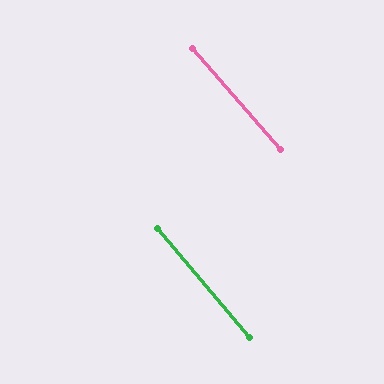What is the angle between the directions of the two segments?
Approximately 1 degree.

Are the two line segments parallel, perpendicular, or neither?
Parallel — their directions differ by only 0.8°.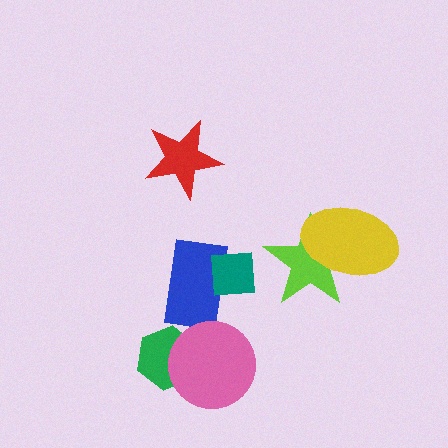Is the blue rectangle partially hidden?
Yes, it is partially covered by another shape.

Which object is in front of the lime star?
The yellow ellipse is in front of the lime star.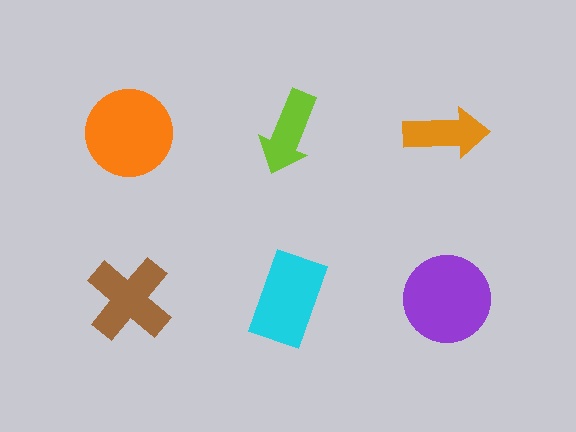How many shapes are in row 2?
3 shapes.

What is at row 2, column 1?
A brown cross.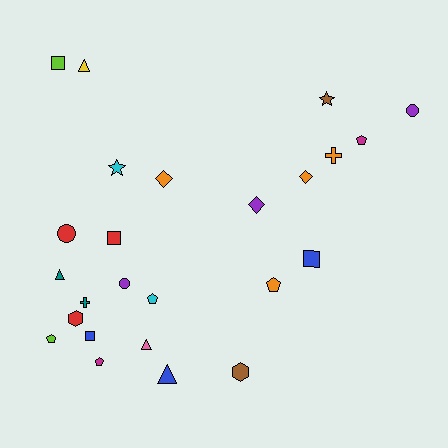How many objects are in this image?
There are 25 objects.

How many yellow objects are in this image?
There is 1 yellow object.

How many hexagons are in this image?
There are 2 hexagons.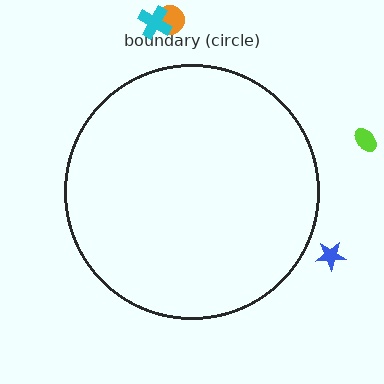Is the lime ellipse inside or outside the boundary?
Outside.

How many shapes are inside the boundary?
0 inside, 4 outside.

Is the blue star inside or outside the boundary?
Outside.